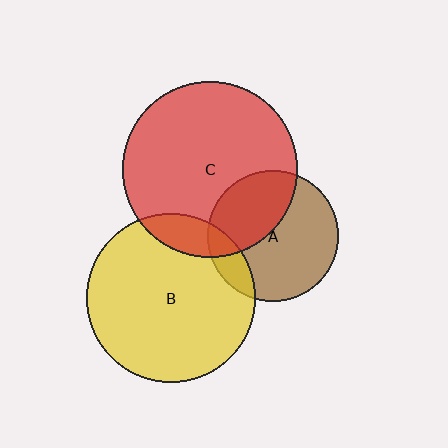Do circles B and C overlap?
Yes.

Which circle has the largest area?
Circle C (red).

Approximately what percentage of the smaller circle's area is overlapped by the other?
Approximately 10%.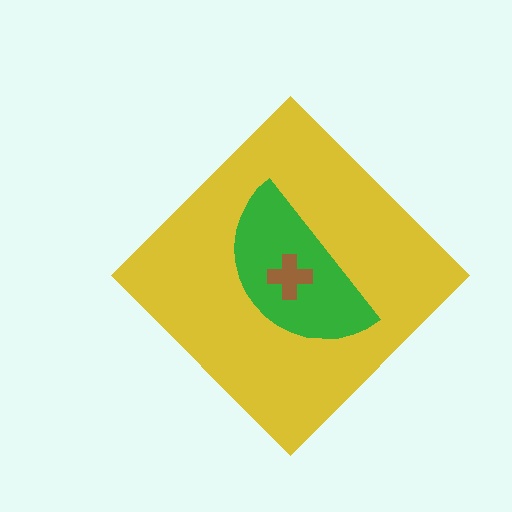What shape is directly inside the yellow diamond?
The green semicircle.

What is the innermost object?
The brown cross.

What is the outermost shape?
The yellow diamond.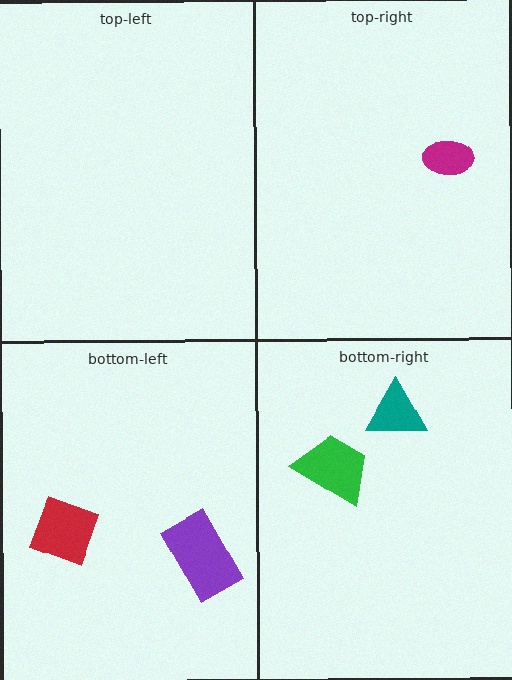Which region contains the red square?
The bottom-left region.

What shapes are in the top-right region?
The magenta ellipse.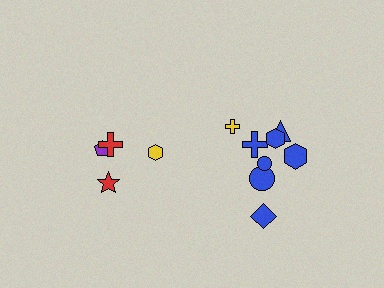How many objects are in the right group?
There are 8 objects.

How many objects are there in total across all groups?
There are 12 objects.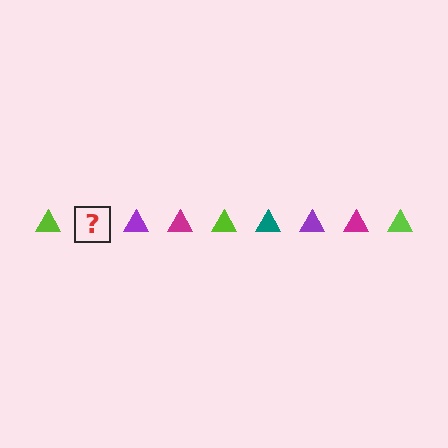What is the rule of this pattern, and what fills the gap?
The rule is that the pattern cycles through lime, teal, purple, magenta triangles. The gap should be filled with a teal triangle.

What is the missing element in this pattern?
The missing element is a teal triangle.